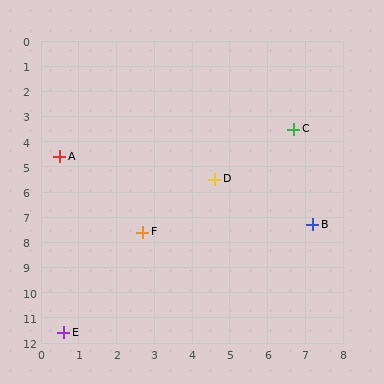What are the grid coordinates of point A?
Point A is at approximately (0.5, 4.6).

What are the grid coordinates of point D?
Point D is at approximately (4.6, 5.5).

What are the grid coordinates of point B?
Point B is at approximately (7.2, 7.3).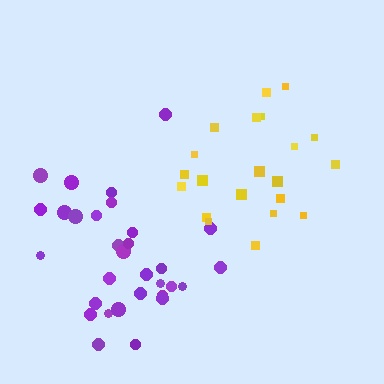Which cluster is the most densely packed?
Purple.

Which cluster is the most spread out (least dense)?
Yellow.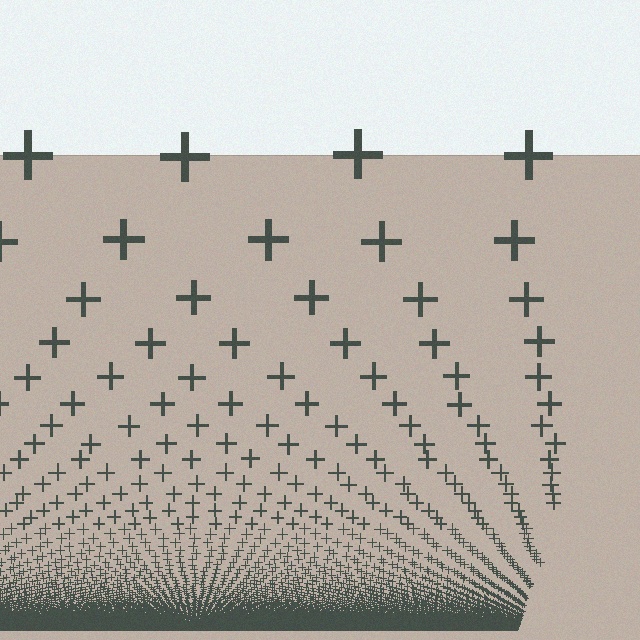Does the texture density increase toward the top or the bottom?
Density increases toward the bottom.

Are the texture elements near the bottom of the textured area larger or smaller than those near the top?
Smaller. The gradient is inverted — elements near the bottom are smaller and denser.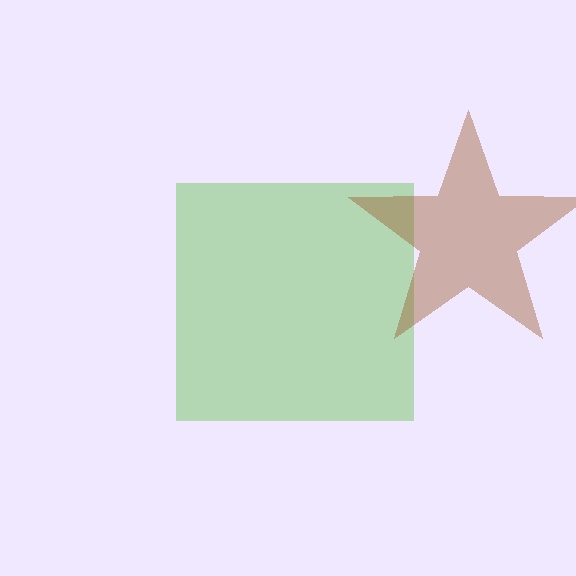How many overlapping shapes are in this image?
There are 2 overlapping shapes in the image.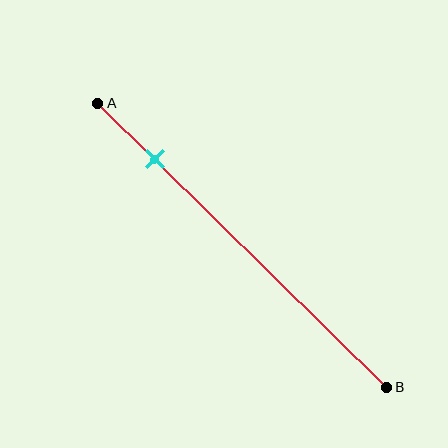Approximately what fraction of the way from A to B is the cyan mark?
The cyan mark is approximately 20% of the way from A to B.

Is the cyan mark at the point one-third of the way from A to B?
No, the mark is at about 20% from A, not at the 33% one-third point.